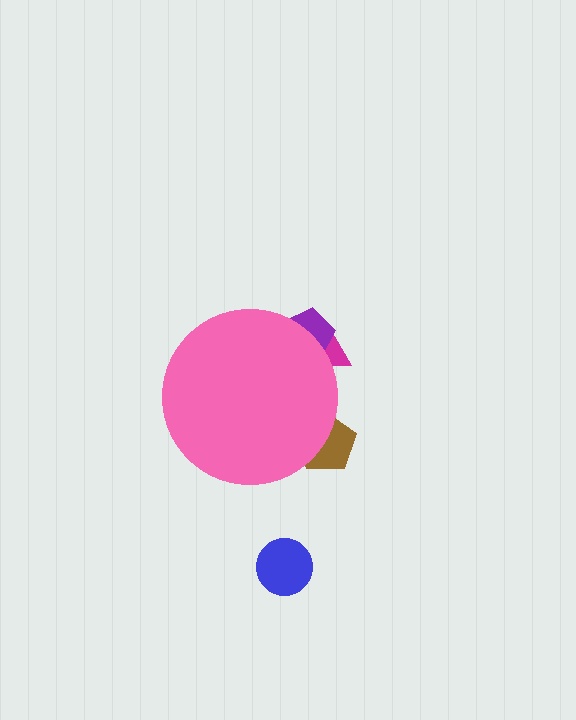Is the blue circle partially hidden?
No, the blue circle is fully visible.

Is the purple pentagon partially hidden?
Yes, the purple pentagon is partially hidden behind the pink circle.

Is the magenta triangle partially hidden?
Yes, the magenta triangle is partially hidden behind the pink circle.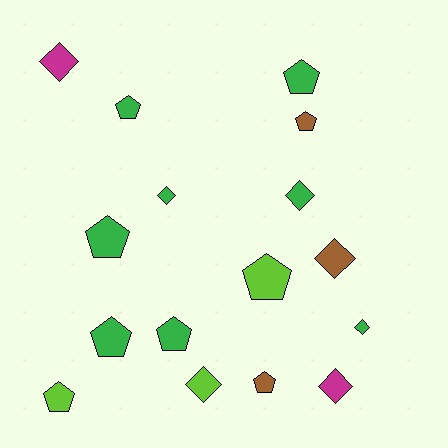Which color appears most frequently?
Green, with 8 objects.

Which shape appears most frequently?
Pentagon, with 9 objects.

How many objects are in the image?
There are 16 objects.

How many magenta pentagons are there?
There are no magenta pentagons.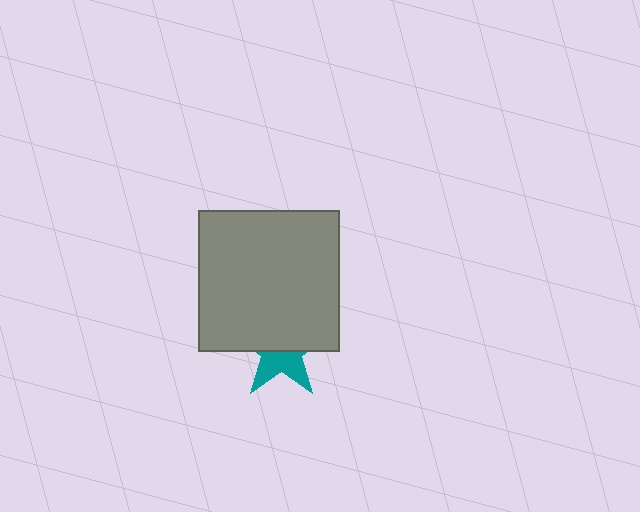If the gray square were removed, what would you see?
You would see the complete teal star.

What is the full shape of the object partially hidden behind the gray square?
The partially hidden object is a teal star.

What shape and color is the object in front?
The object in front is a gray square.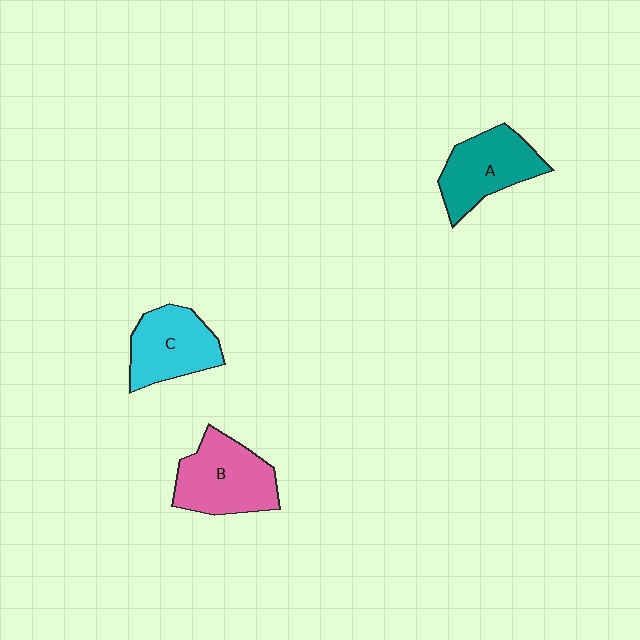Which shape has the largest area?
Shape B (pink).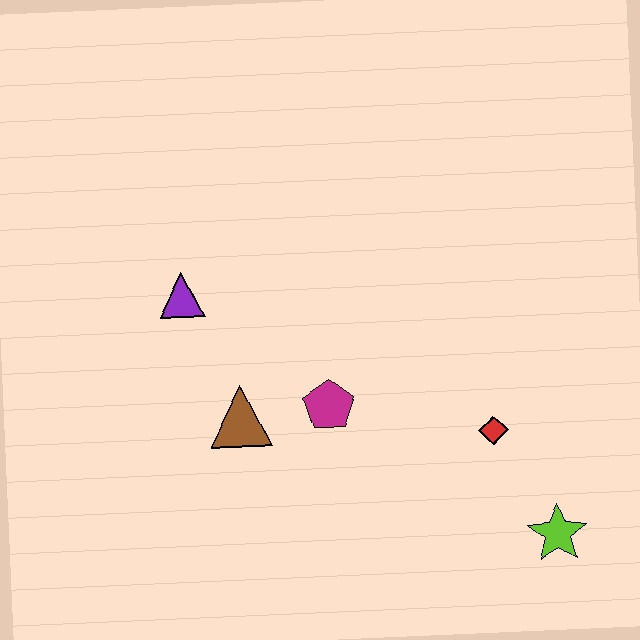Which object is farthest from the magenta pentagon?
The lime star is farthest from the magenta pentagon.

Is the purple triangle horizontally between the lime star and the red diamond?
No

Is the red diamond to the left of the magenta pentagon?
No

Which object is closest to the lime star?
The red diamond is closest to the lime star.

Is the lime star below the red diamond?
Yes